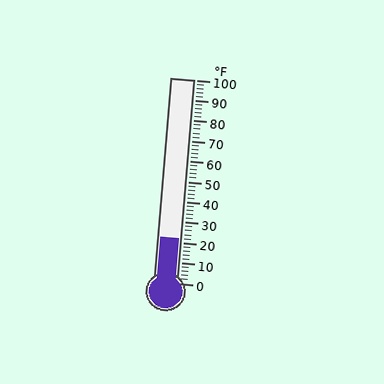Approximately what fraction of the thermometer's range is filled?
The thermometer is filled to approximately 20% of its range.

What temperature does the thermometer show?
The thermometer shows approximately 22°F.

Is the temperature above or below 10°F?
The temperature is above 10°F.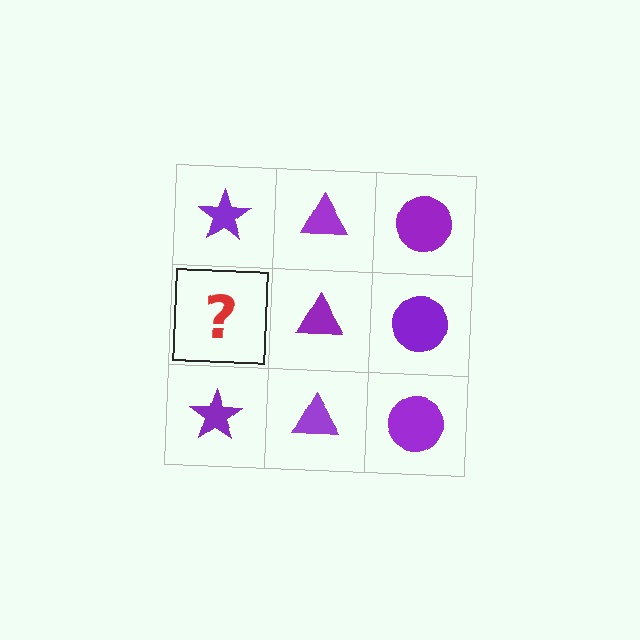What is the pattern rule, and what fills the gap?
The rule is that each column has a consistent shape. The gap should be filled with a purple star.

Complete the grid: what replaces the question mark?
The question mark should be replaced with a purple star.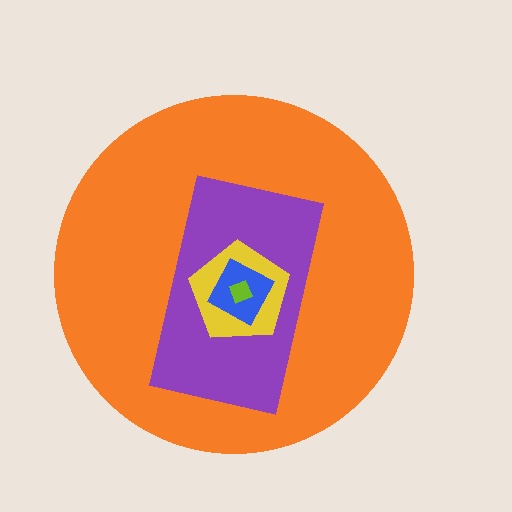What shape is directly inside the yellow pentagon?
The blue diamond.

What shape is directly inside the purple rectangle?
The yellow pentagon.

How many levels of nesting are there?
5.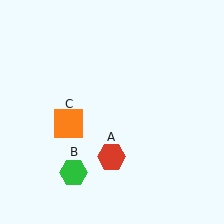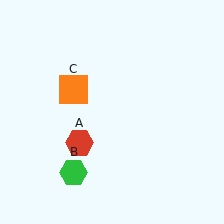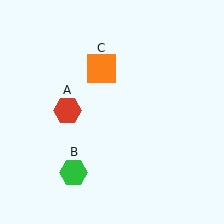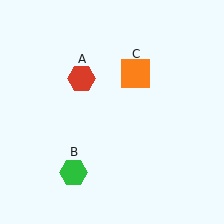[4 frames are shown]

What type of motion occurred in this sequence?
The red hexagon (object A), orange square (object C) rotated clockwise around the center of the scene.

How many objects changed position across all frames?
2 objects changed position: red hexagon (object A), orange square (object C).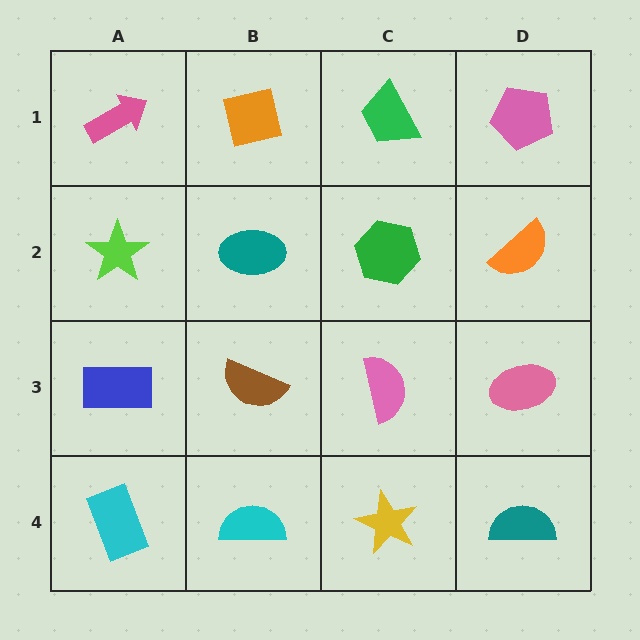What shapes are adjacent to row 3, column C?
A green hexagon (row 2, column C), a yellow star (row 4, column C), a brown semicircle (row 3, column B), a pink ellipse (row 3, column D).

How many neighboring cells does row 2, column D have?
3.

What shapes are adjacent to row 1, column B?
A teal ellipse (row 2, column B), a pink arrow (row 1, column A), a green trapezoid (row 1, column C).